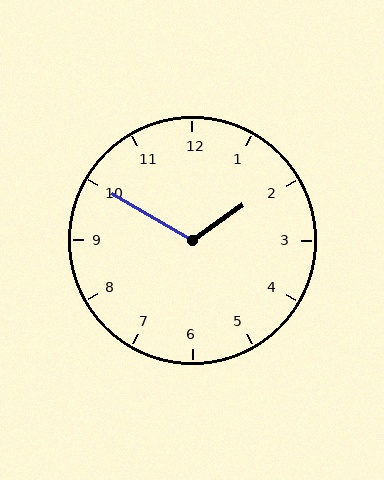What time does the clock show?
1:50.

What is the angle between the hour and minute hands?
Approximately 115 degrees.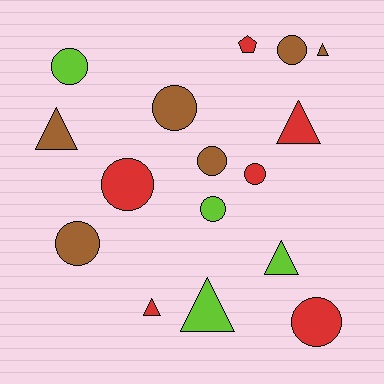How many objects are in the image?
There are 16 objects.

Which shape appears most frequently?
Circle, with 9 objects.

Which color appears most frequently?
Brown, with 6 objects.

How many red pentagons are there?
There is 1 red pentagon.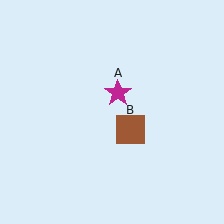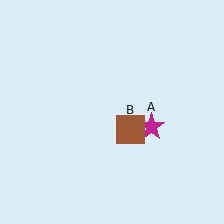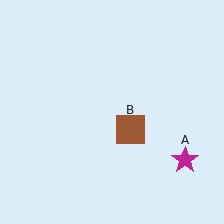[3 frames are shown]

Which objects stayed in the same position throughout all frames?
Brown square (object B) remained stationary.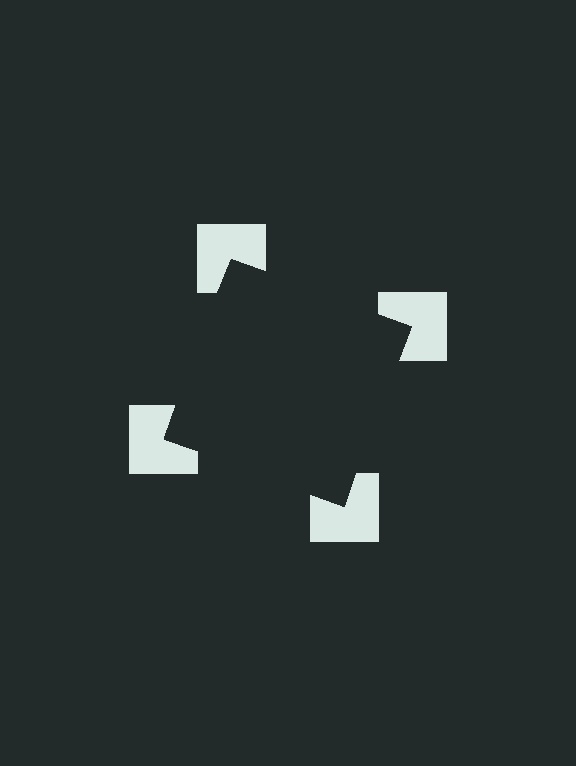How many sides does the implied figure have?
4 sides.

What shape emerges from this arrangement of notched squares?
An illusory square — its edges are inferred from the aligned wedge cuts in the notched squares, not physically drawn.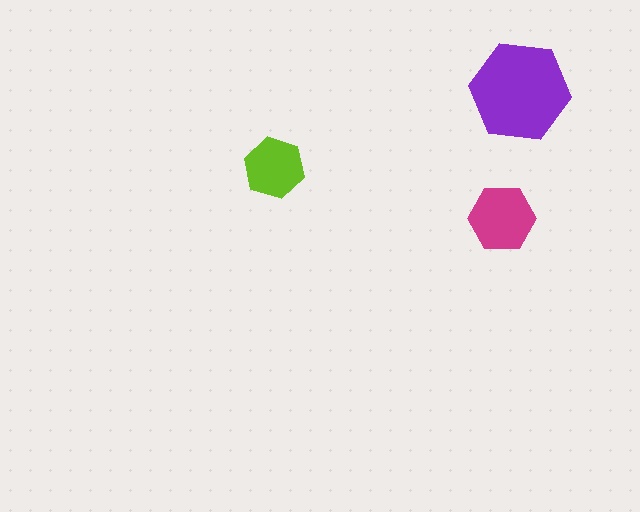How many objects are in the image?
There are 3 objects in the image.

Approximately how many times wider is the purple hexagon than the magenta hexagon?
About 1.5 times wider.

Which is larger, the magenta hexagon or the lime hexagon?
The magenta one.